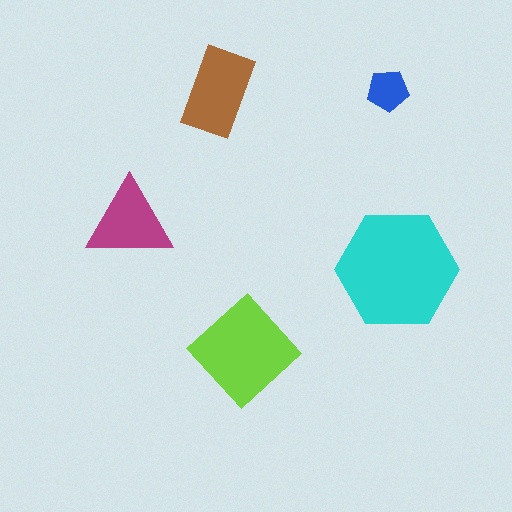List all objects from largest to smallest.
The cyan hexagon, the lime diamond, the brown rectangle, the magenta triangle, the blue pentagon.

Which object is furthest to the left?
The magenta triangle is leftmost.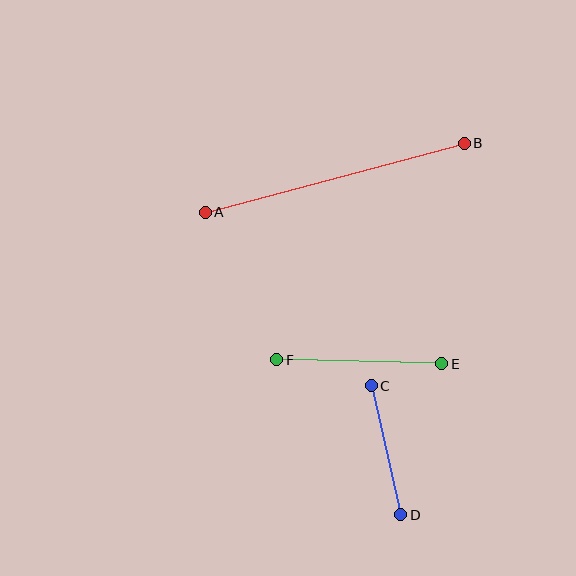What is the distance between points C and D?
The distance is approximately 132 pixels.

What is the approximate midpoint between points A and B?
The midpoint is at approximately (335, 178) pixels.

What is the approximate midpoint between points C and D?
The midpoint is at approximately (386, 450) pixels.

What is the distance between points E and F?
The distance is approximately 165 pixels.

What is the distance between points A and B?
The distance is approximately 268 pixels.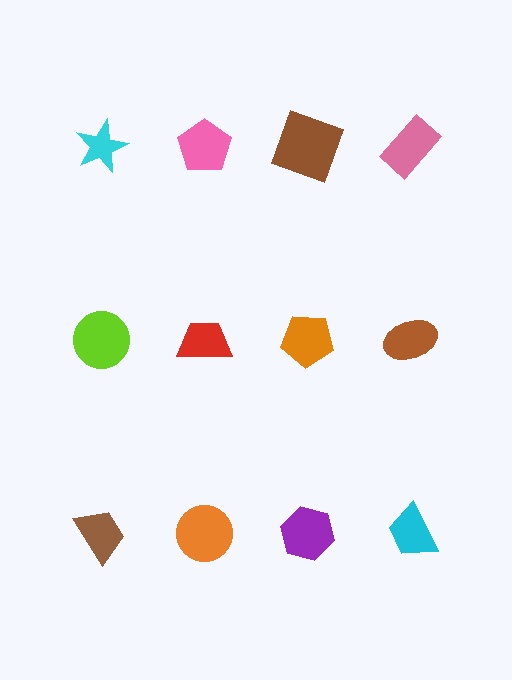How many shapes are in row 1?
4 shapes.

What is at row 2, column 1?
A lime circle.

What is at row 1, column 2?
A pink pentagon.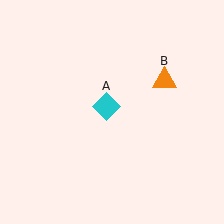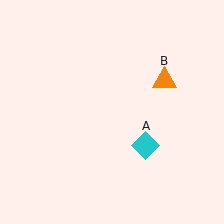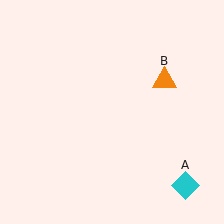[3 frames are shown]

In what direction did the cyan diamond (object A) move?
The cyan diamond (object A) moved down and to the right.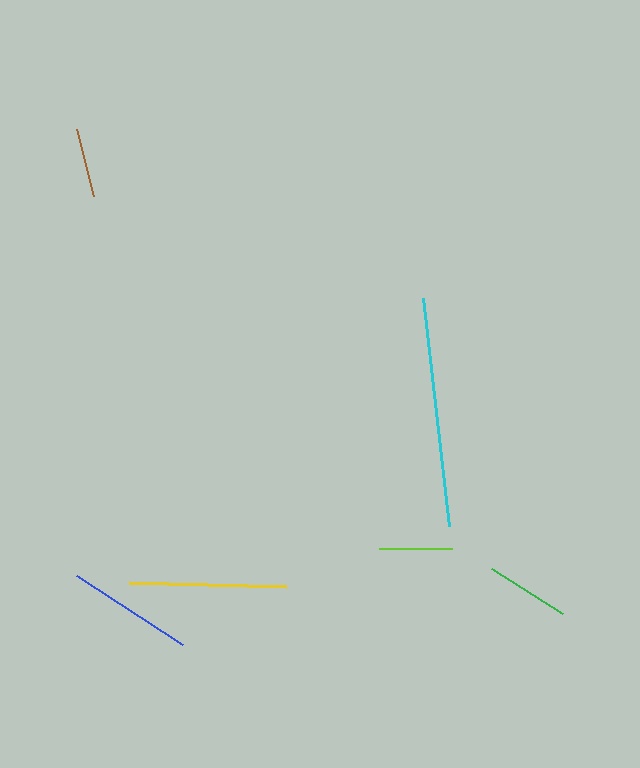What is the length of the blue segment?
The blue segment is approximately 127 pixels long.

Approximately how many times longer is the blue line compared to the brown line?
The blue line is approximately 1.8 times the length of the brown line.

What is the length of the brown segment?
The brown segment is approximately 69 pixels long.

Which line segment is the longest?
The cyan line is the longest at approximately 229 pixels.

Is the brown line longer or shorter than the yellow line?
The yellow line is longer than the brown line.